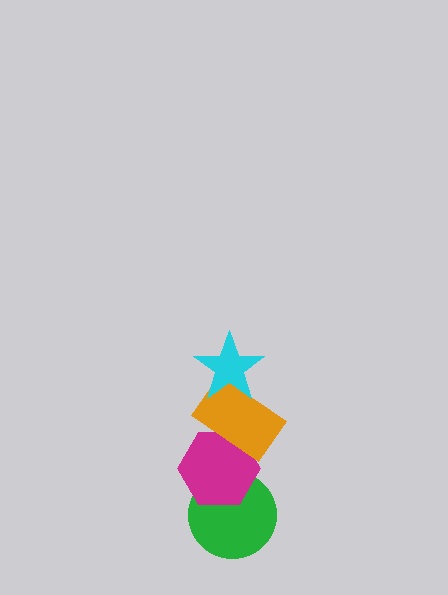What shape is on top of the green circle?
The magenta hexagon is on top of the green circle.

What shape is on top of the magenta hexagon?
The orange rectangle is on top of the magenta hexagon.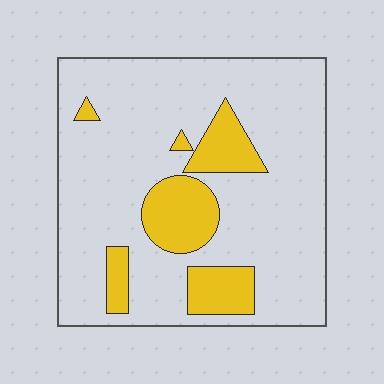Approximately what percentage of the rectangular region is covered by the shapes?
Approximately 20%.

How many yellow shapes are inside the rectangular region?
6.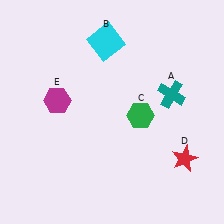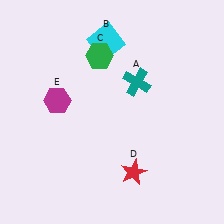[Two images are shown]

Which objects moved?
The objects that moved are: the teal cross (A), the green hexagon (C), the red star (D).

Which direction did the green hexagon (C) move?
The green hexagon (C) moved up.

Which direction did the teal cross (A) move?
The teal cross (A) moved left.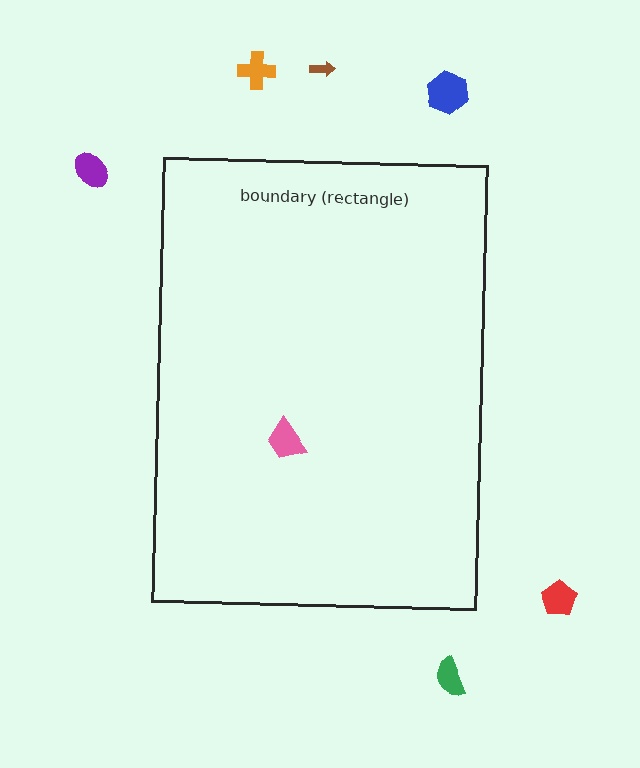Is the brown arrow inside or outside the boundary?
Outside.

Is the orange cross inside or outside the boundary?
Outside.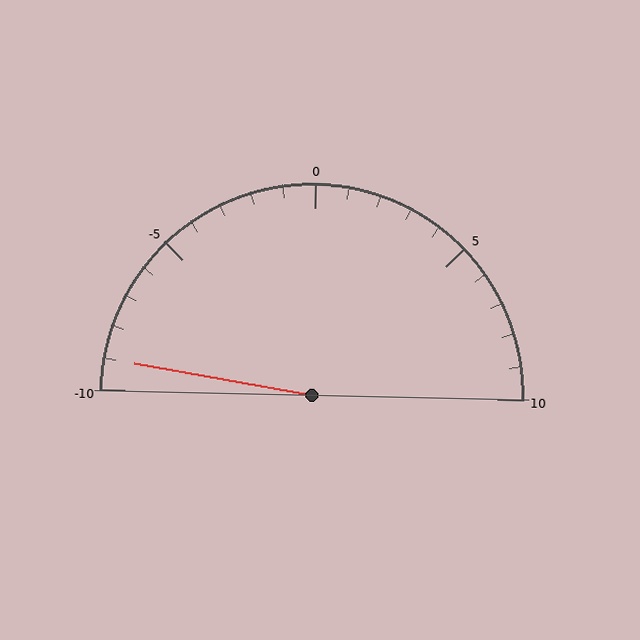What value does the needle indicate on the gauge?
The needle indicates approximately -9.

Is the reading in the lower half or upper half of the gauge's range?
The reading is in the lower half of the range (-10 to 10).